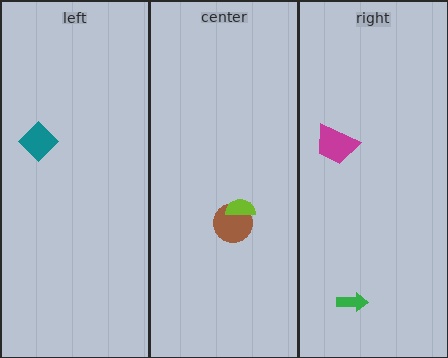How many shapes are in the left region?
1.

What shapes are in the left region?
The teal diamond.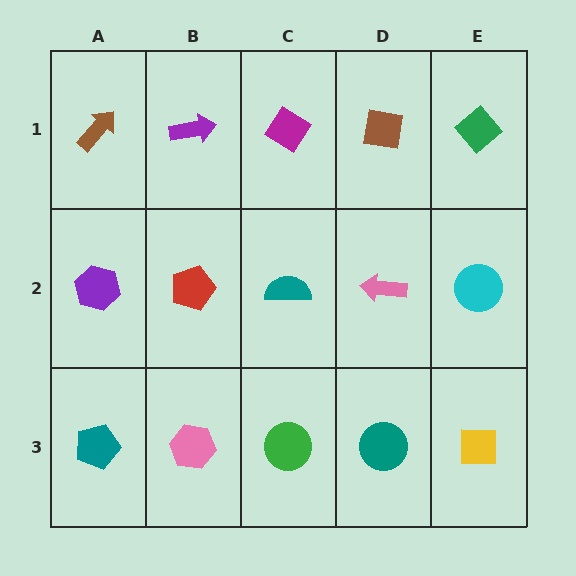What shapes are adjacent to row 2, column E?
A green diamond (row 1, column E), a yellow square (row 3, column E), a pink arrow (row 2, column D).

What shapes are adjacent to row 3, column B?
A red pentagon (row 2, column B), a teal pentagon (row 3, column A), a green circle (row 3, column C).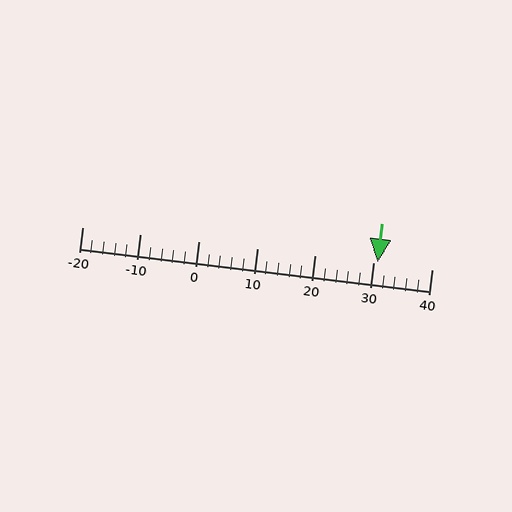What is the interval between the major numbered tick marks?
The major tick marks are spaced 10 units apart.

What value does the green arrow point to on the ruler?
The green arrow points to approximately 31.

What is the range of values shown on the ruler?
The ruler shows values from -20 to 40.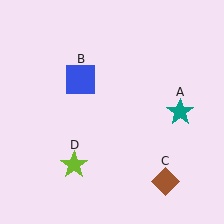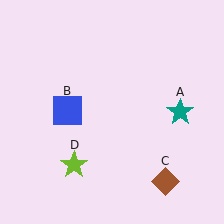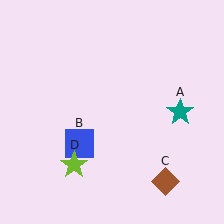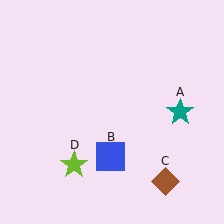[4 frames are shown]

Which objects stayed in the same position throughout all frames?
Teal star (object A) and brown diamond (object C) and lime star (object D) remained stationary.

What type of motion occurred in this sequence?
The blue square (object B) rotated counterclockwise around the center of the scene.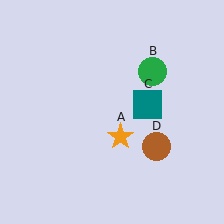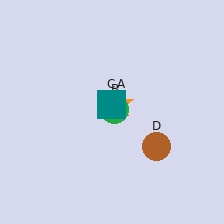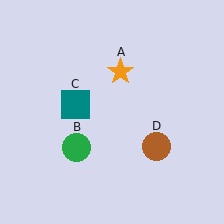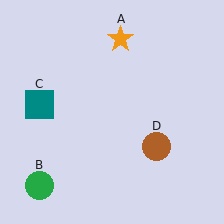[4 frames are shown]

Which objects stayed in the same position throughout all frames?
Brown circle (object D) remained stationary.